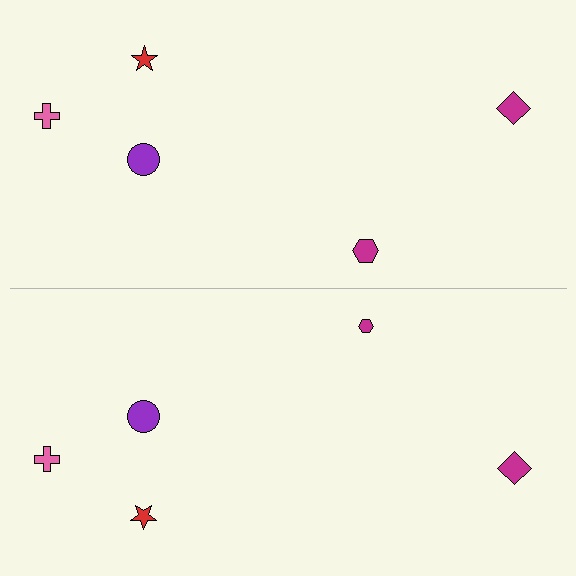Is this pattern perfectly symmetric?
No, the pattern is not perfectly symmetric. The magenta hexagon on the bottom side has a different size than its mirror counterpart.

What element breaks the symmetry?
The magenta hexagon on the bottom side has a different size than its mirror counterpart.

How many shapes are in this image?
There are 10 shapes in this image.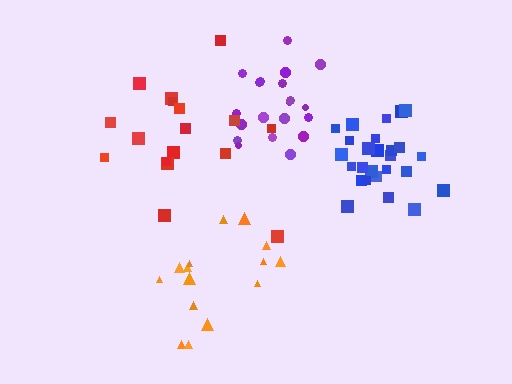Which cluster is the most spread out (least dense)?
Red.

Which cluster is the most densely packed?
Blue.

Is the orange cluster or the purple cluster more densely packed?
Purple.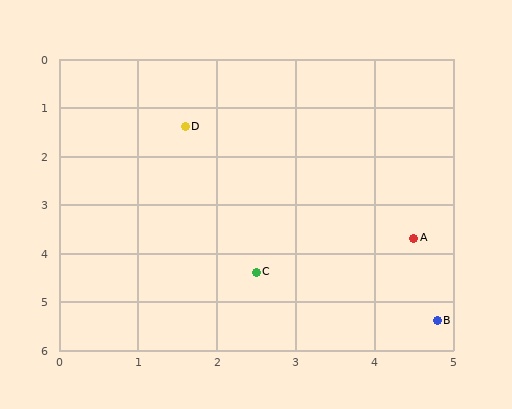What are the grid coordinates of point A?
Point A is at approximately (4.5, 3.7).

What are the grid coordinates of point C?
Point C is at approximately (2.5, 4.4).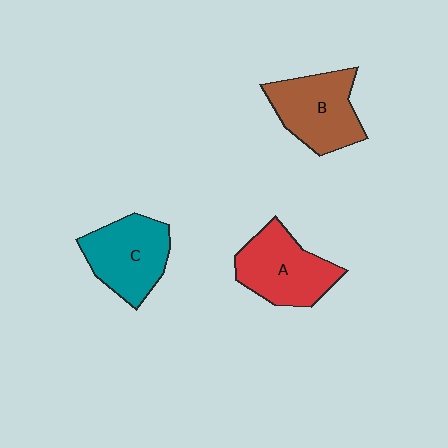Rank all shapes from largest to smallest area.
From largest to smallest: A (red), B (brown), C (teal).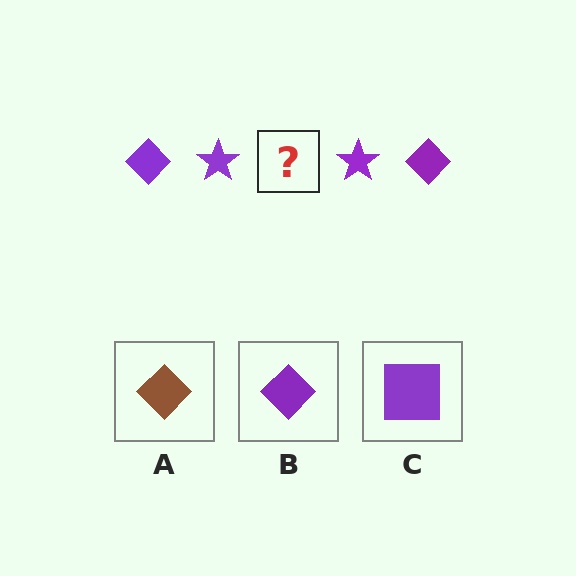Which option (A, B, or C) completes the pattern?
B.